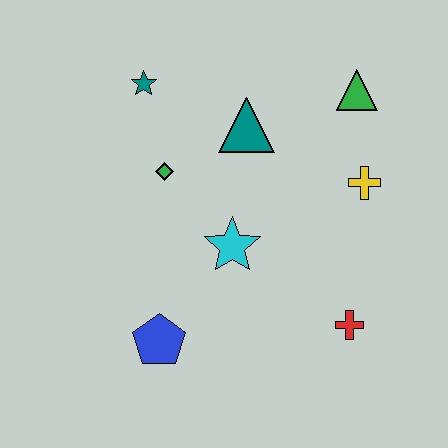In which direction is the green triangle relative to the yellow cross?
The green triangle is above the yellow cross.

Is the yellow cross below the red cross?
No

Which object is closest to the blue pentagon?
The cyan star is closest to the blue pentagon.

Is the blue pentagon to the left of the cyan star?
Yes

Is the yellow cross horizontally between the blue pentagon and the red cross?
No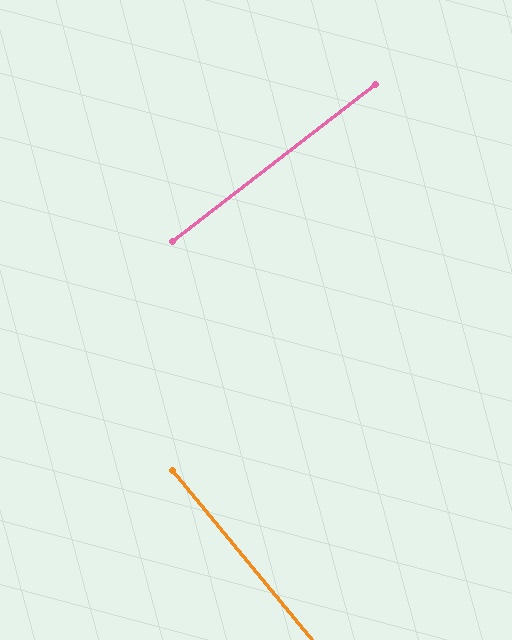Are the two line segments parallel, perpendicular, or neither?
Perpendicular — they meet at approximately 88°.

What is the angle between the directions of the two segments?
Approximately 88 degrees.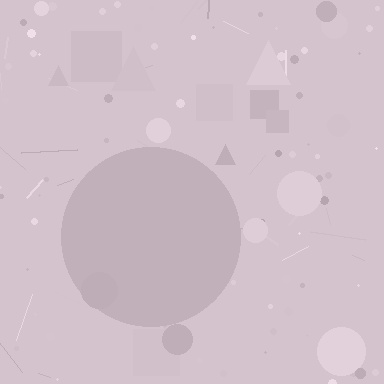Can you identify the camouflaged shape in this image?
The camouflaged shape is a circle.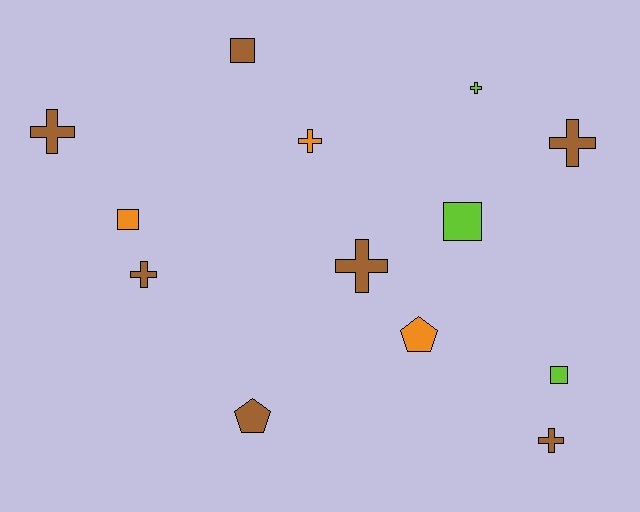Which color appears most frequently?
Brown, with 7 objects.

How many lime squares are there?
There are 2 lime squares.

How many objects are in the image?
There are 13 objects.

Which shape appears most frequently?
Cross, with 7 objects.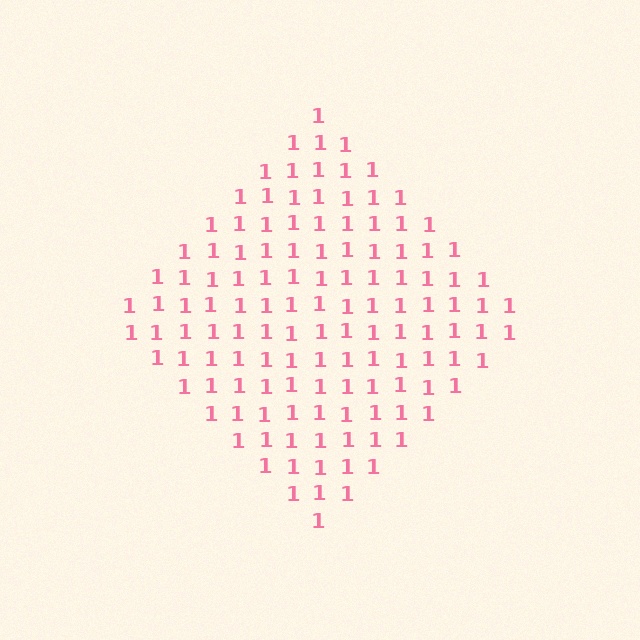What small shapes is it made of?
It is made of small digit 1's.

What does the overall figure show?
The overall figure shows a diamond.